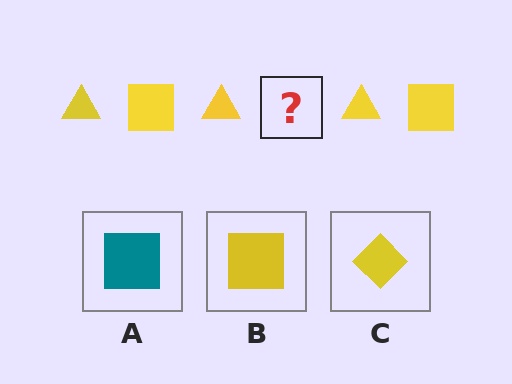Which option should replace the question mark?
Option B.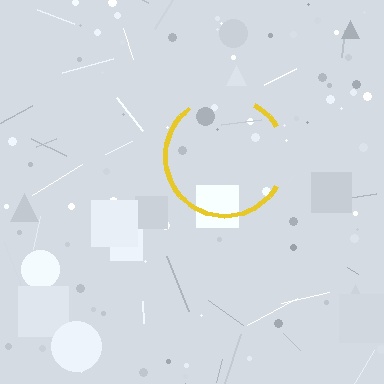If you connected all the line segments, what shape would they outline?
They would outline a circle.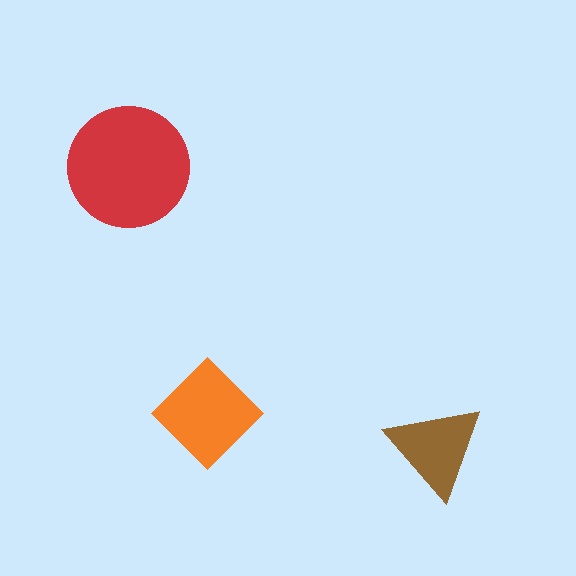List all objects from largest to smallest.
The red circle, the orange diamond, the brown triangle.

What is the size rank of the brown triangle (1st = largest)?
3rd.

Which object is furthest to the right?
The brown triangle is rightmost.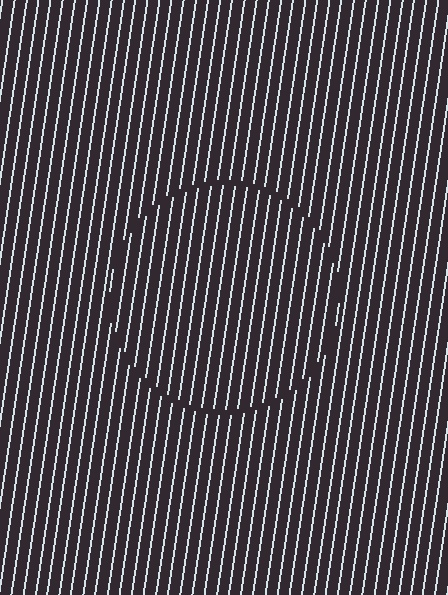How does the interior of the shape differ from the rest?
The interior of the shape contains the same grating, shifted by half a period — the contour is defined by the phase discontinuity where line-ends from the inner and outer gratings abut.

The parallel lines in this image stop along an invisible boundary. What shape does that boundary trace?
An illusory circle. The interior of the shape contains the same grating, shifted by half a period — the contour is defined by the phase discontinuity where line-ends from the inner and outer gratings abut.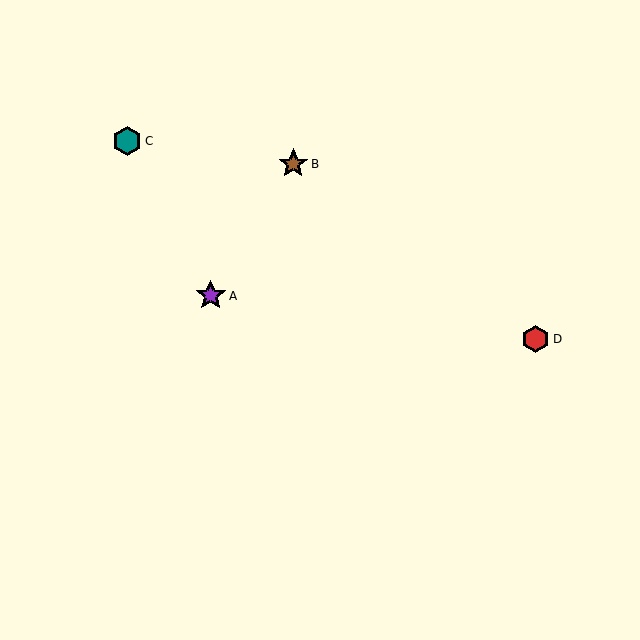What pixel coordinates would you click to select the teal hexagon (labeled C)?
Click at (127, 141) to select the teal hexagon C.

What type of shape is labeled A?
Shape A is a purple star.